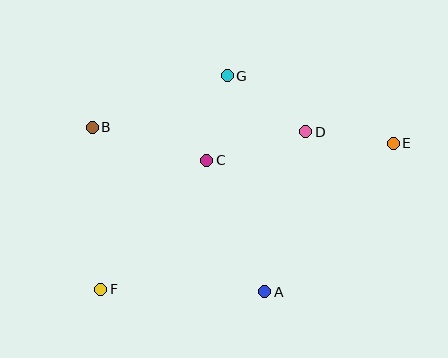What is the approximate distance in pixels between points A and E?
The distance between A and E is approximately 196 pixels.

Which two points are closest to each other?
Points C and G are closest to each other.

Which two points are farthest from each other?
Points E and F are farthest from each other.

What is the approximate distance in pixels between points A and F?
The distance between A and F is approximately 164 pixels.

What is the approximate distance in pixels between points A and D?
The distance between A and D is approximately 165 pixels.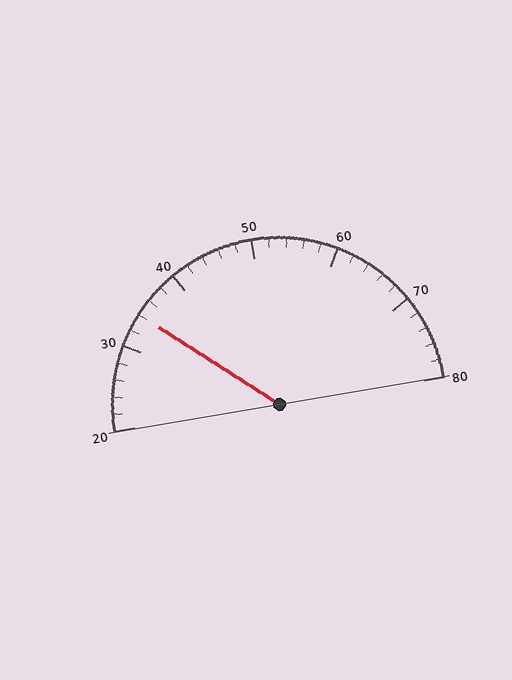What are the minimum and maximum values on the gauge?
The gauge ranges from 20 to 80.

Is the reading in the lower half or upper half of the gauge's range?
The reading is in the lower half of the range (20 to 80).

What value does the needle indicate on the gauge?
The needle indicates approximately 34.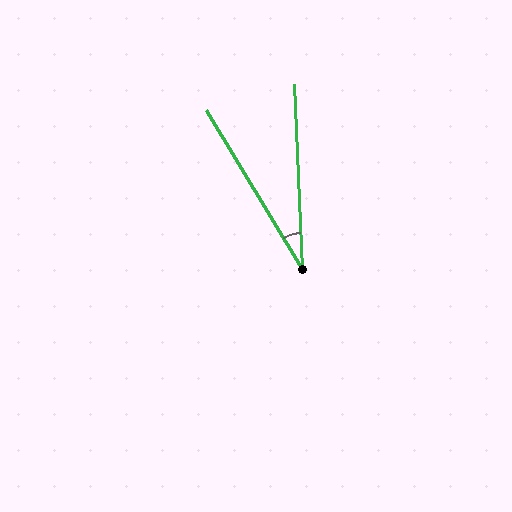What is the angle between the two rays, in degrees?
Approximately 29 degrees.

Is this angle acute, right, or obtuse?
It is acute.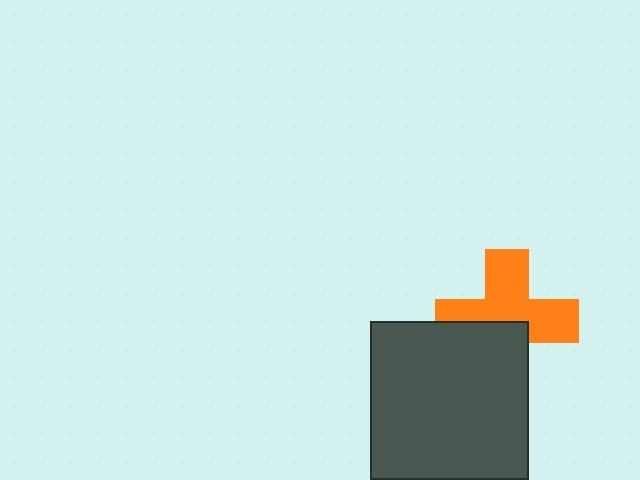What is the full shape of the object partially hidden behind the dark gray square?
The partially hidden object is an orange cross.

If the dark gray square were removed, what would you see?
You would see the complete orange cross.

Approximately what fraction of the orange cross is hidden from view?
Roughly 40% of the orange cross is hidden behind the dark gray square.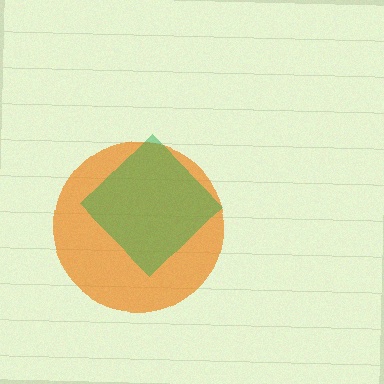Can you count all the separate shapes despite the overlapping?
Yes, there are 2 separate shapes.